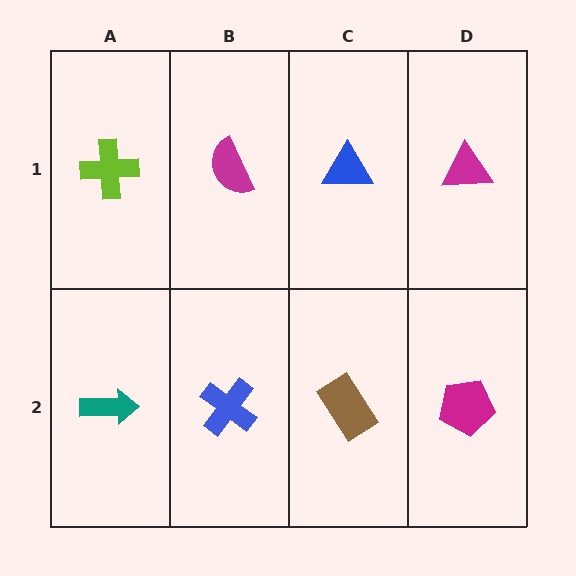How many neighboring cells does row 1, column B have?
3.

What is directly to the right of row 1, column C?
A magenta triangle.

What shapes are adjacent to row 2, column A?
A lime cross (row 1, column A), a blue cross (row 2, column B).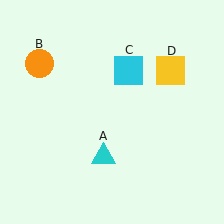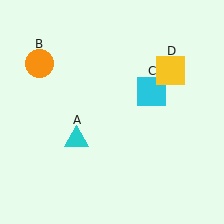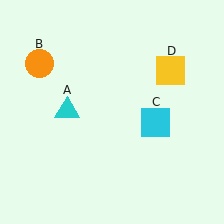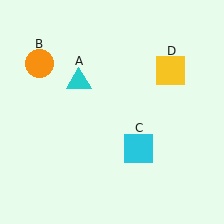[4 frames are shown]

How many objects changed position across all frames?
2 objects changed position: cyan triangle (object A), cyan square (object C).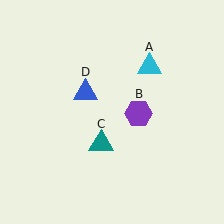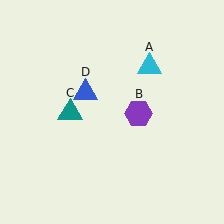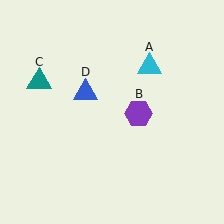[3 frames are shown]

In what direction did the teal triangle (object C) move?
The teal triangle (object C) moved up and to the left.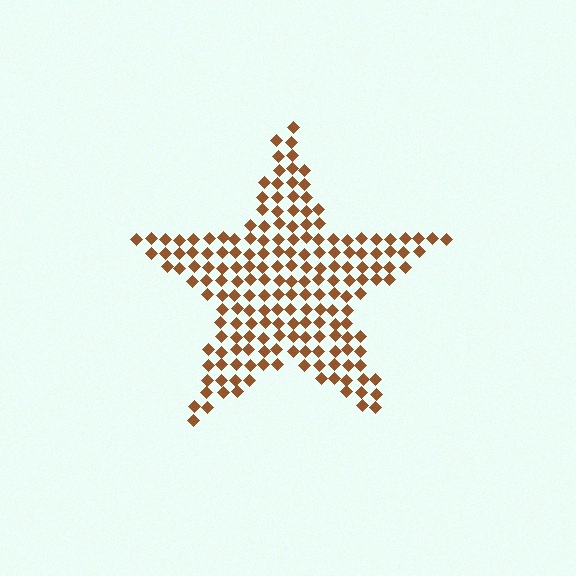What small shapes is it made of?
It is made of small diamonds.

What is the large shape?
The large shape is a star.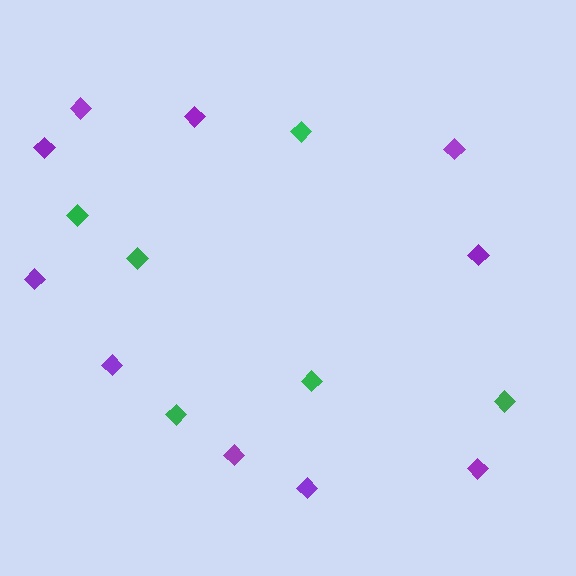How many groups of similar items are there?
There are 2 groups: one group of green diamonds (6) and one group of purple diamonds (10).